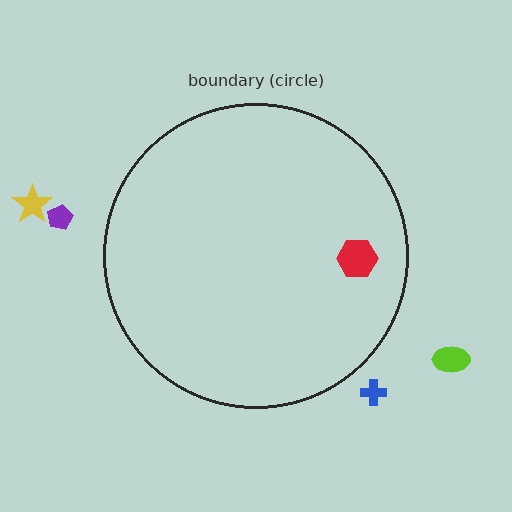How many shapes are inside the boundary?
1 inside, 4 outside.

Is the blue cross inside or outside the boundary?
Outside.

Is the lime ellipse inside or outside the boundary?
Outside.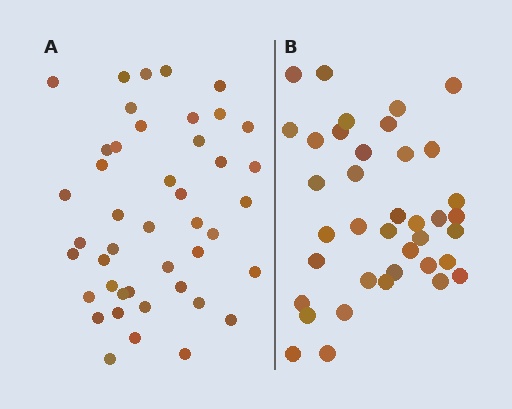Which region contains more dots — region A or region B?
Region A (the left region) has more dots.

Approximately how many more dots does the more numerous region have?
Region A has about 6 more dots than region B.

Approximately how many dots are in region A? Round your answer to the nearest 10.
About 40 dots. (The exact count is 44, which rounds to 40.)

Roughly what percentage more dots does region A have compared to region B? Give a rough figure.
About 15% more.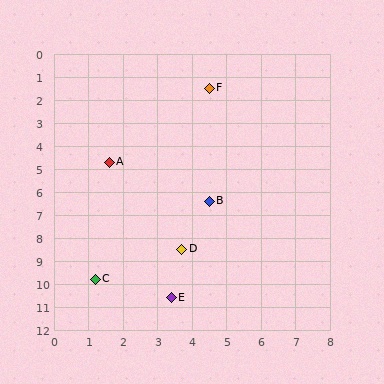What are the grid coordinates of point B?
Point B is at approximately (4.5, 6.4).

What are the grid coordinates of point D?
Point D is at approximately (3.7, 8.5).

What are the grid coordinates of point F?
Point F is at approximately (4.5, 1.5).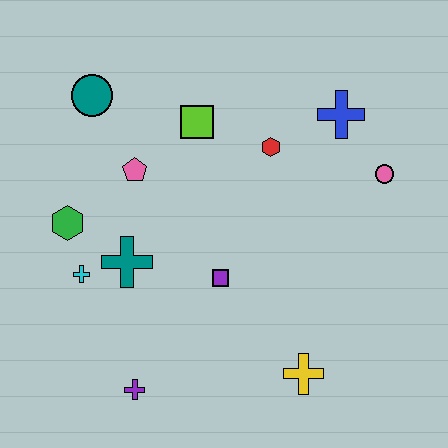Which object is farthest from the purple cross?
The blue cross is farthest from the purple cross.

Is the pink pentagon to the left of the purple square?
Yes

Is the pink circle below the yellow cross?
No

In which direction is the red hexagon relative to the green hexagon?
The red hexagon is to the right of the green hexagon.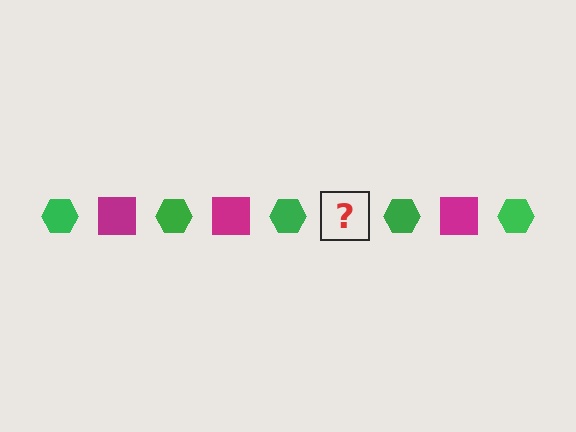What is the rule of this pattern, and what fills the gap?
The rule is that the pattern alternates between green hexagon and magenta square. The gap should be filled with a magenta square.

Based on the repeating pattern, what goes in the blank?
The blank should be a magenta square.